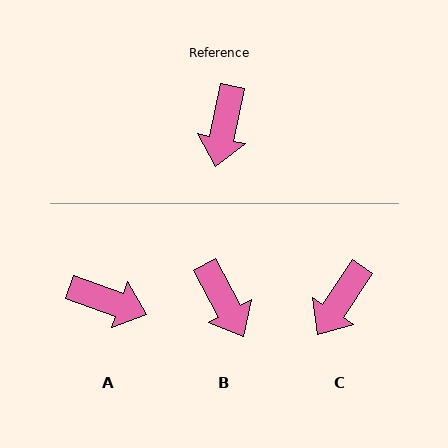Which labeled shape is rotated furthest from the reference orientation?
A, about 82 degrees away.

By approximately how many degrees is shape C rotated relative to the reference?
Approximately 22 degrees clockwise.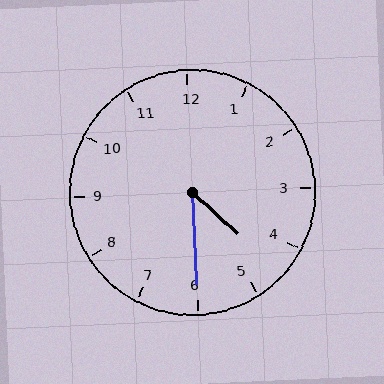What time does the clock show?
4:30.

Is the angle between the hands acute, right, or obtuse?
It is acute.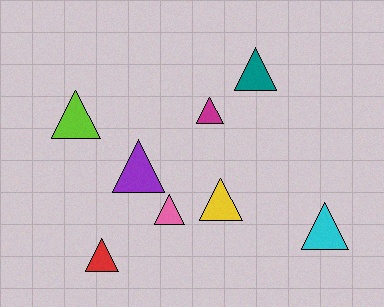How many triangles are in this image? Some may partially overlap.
There are 8 triangles.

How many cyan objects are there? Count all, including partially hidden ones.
There is 1 cyan object.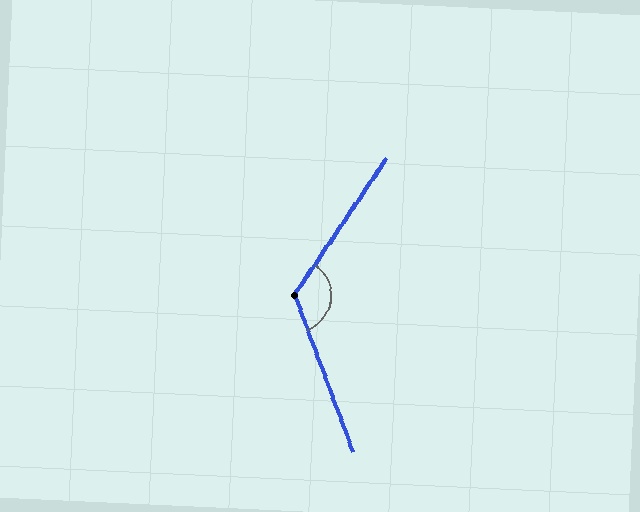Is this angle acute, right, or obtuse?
It is obtuse.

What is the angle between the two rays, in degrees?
Approximately 126 degrees.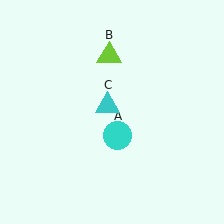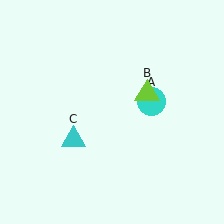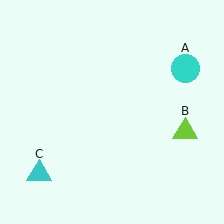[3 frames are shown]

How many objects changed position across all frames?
3 objects changed position: cyan circle (object A), lime triangle (object B), cyan triangle (object C).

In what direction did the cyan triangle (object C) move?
The cyan triangle (object C) moved down and to the left.